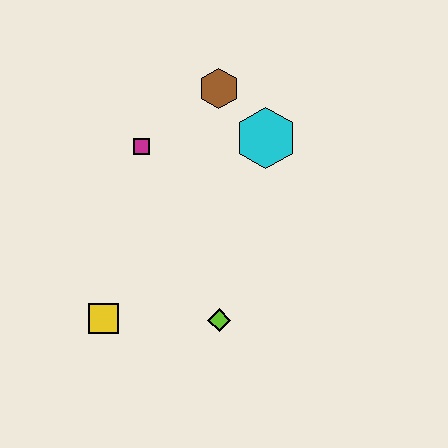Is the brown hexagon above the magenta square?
Yes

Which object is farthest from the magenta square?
The lime diamond is farthest from the magenta square.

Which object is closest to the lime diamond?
The yellow square is closest to the lime diamond.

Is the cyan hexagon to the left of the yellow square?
No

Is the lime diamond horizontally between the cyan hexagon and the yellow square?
Yes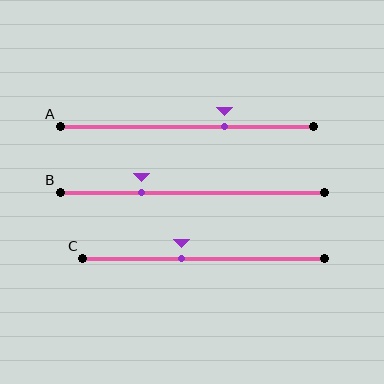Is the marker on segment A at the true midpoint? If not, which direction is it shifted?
No, the marker on segment A is shifted to the right by about 15% of the segment length.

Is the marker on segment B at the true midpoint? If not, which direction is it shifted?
No, the marker on segment B is shifted to the left by about 19% of the segment length.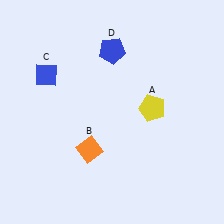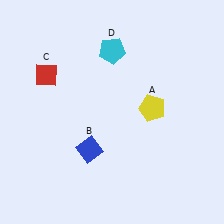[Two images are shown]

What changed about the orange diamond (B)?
In Image 1, B is orange. In Image 2, it changed to blue.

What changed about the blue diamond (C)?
In Image 1, C is blue. In Image 2, it changed to red.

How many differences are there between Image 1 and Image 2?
There are 3 differences between the two images.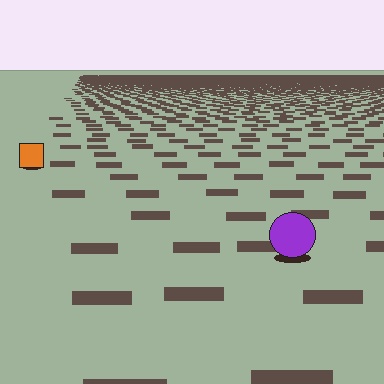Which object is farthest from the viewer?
The orange square is farthest from the viewer. It appears smaller and the ground texture around it is denser.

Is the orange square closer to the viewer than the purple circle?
No. The purple circle is closer — you can tell from the texture gradient: the ground texture is coarser near it.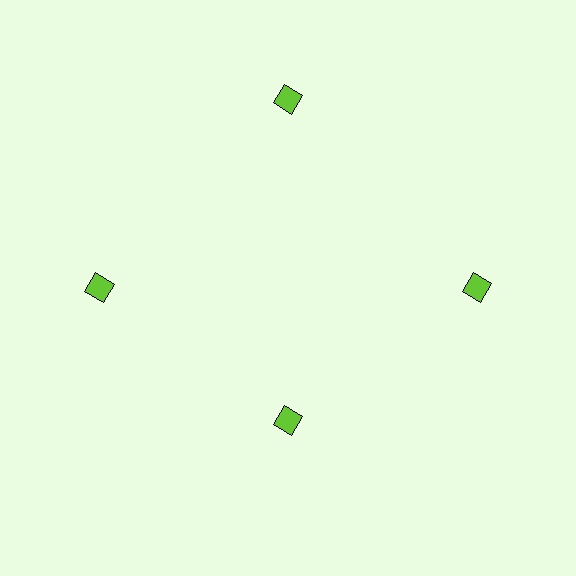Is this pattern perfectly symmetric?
No. The 4 lime diamonds are arranged in a ring, but one element near the 6 o'clock position is pulled inward toward the center, breaking the 4-fold rotational symmetry.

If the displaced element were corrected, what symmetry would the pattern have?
It would have 4-fold rotational symmetry — the pattern would map onto itself every 90 degrees.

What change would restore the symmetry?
The symmetry would be restored by moving it outward, back onto the ring so that all 4 diamonds sit at equal angles and equal distance from the center.